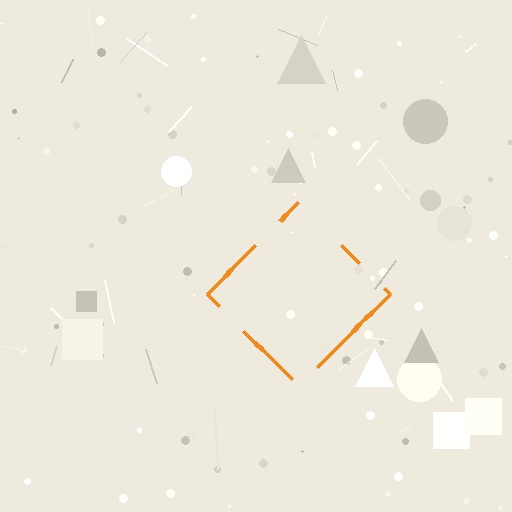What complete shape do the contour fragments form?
The contour fragments form a diamond.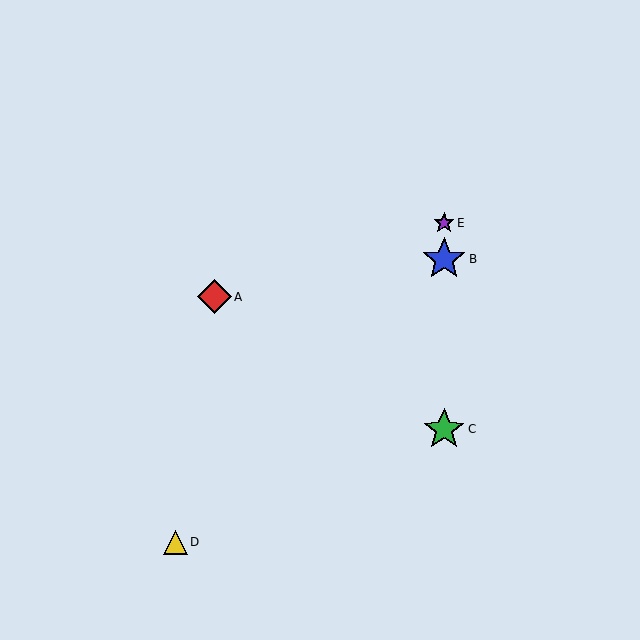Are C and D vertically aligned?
No, C is at x≈444 and D is at x≈175.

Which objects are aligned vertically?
Objects B, C, E are aligned vertically.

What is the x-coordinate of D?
Object D is at x≈175.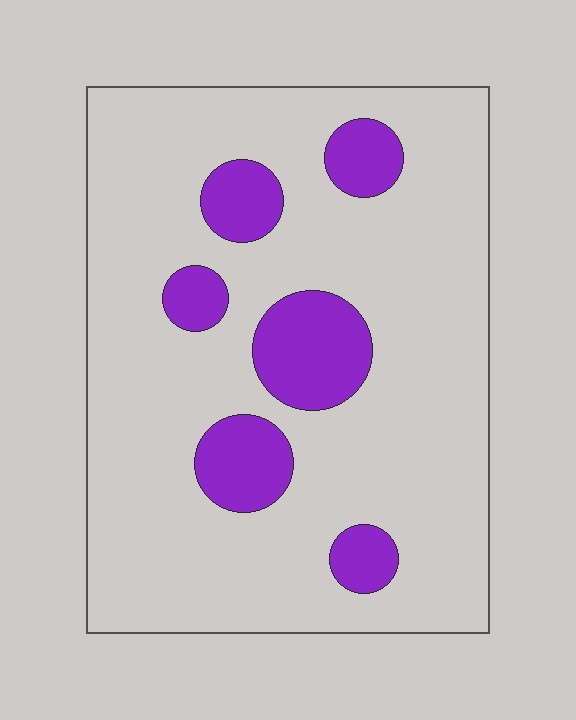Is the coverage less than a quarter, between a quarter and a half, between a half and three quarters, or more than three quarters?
Less than a quarter.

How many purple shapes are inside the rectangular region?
6.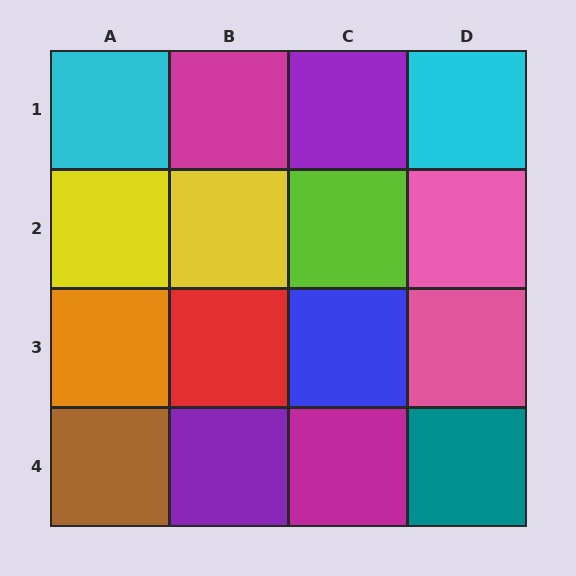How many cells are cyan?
2 cells are cyan.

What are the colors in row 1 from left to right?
Cyan, magenta, purple, cyan.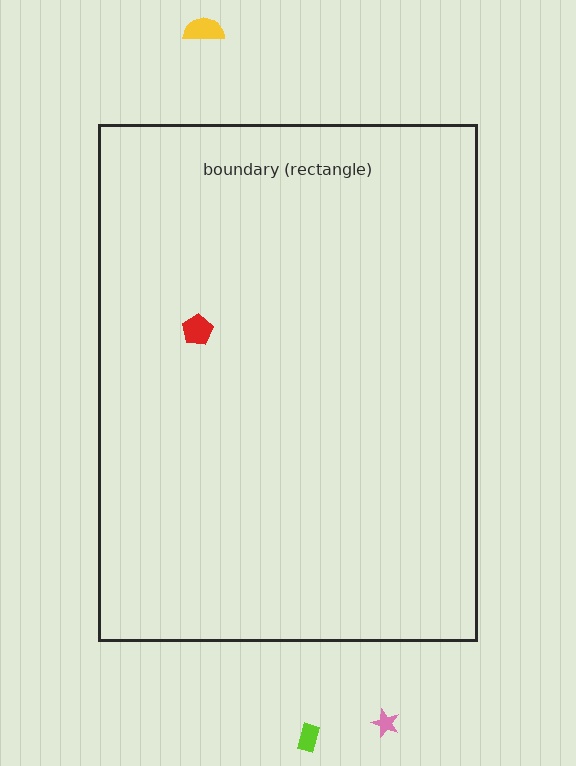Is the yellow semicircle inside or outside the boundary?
Outside.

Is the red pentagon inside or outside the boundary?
Inside.